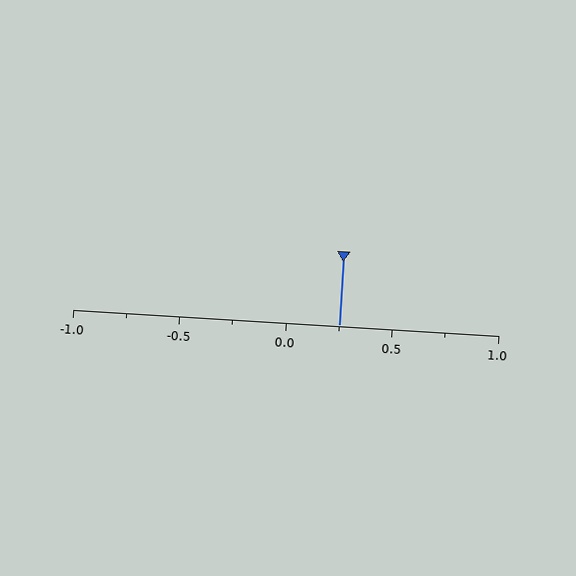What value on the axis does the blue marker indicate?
The marker indicates approximately 0.25.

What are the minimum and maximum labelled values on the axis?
The axis runs from -1.0 to 1.0.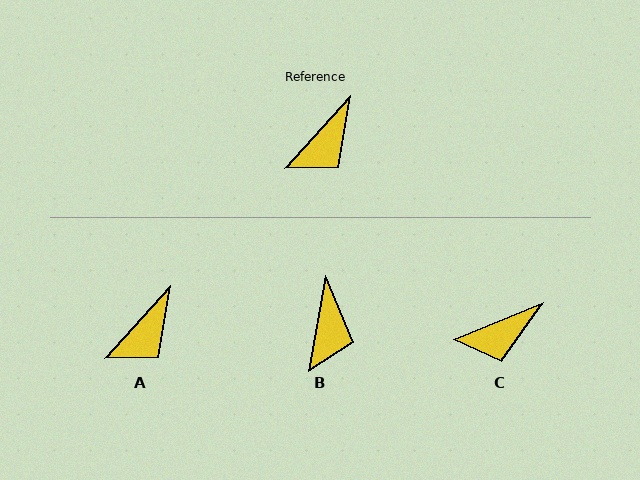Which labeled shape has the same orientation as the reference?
A.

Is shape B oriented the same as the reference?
No, it is off by about 32 degrees.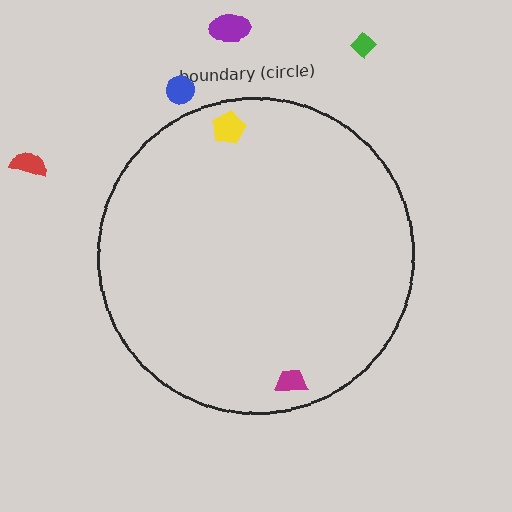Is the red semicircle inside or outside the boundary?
Outside.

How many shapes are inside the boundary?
2 inside, 4 outside.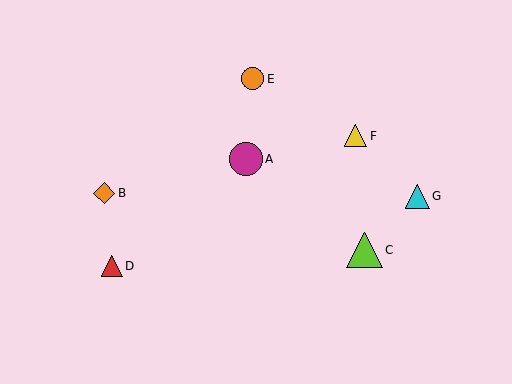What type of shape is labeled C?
Shape C is a lime triangle.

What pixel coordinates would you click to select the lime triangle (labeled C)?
Click at (365, 250) to select the lime triangle C.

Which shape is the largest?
The lime triangle (labeled C) is the largest.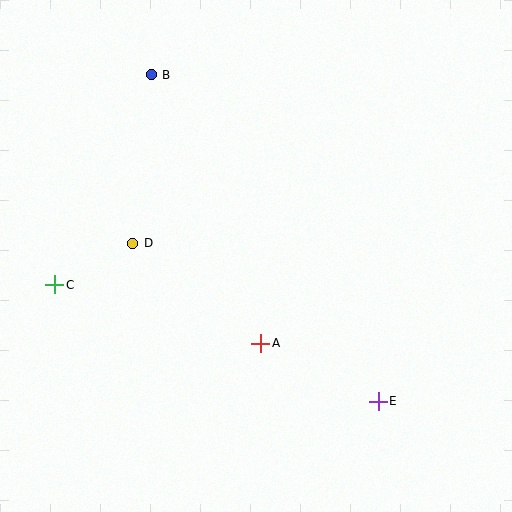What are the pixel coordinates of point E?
Point E is at (378, 401).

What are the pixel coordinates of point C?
Point C is at (55, 285).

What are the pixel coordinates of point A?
Point A is at (261, 343).